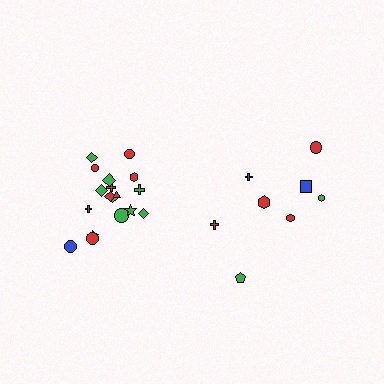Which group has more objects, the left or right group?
The left group.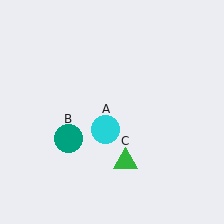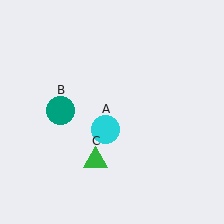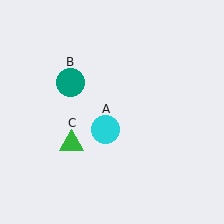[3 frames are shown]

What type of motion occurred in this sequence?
The teal circle (object B), green triangle (object C) rotated clockwise around the center of the scene.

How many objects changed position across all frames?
2 objects changed position: teal circle (object B), green triangle (object C).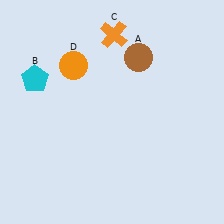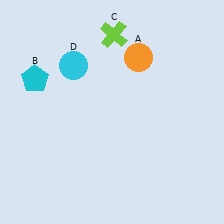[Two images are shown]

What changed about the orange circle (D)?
In Image 1, D is orange. In Image 2, it changed to cyan.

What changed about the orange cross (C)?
In Image 1, C is orange. In Image 2, it changed to lime.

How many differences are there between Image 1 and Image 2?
There are 3 differences between the two images.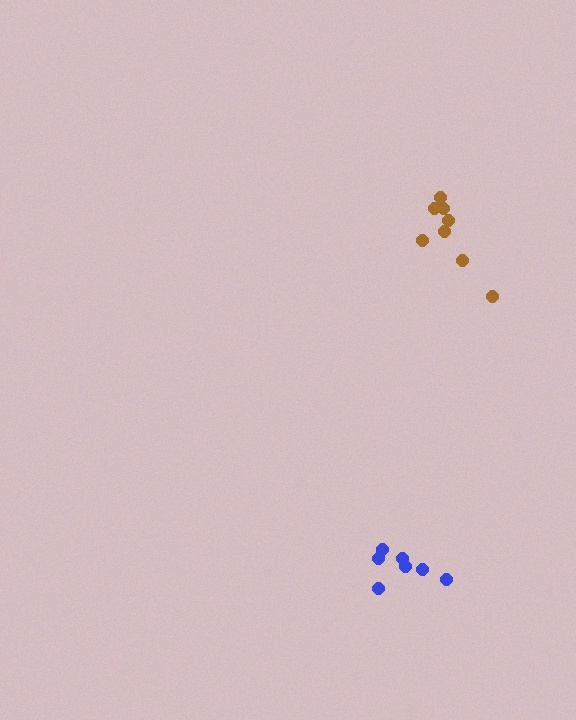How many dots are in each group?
Group 1: 7 dots, Group 2: 8 dots (15 total).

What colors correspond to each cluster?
The clusters are colored: blue, brown.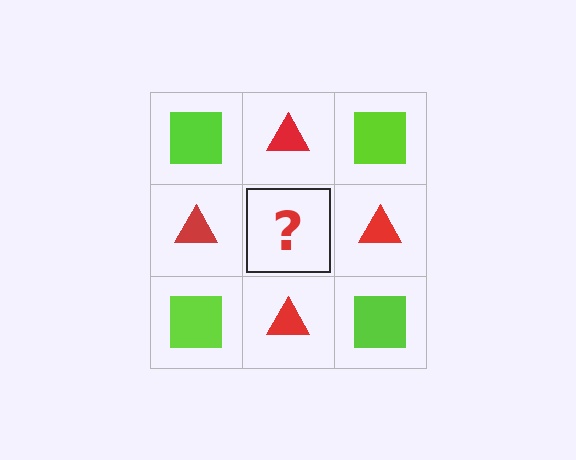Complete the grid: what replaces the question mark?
The question mark should be replaced with a lime square.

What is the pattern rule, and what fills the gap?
The rule is that it alternates lime square and red triangle in a checkerboard pattern. The gap should be filled with a lime square.